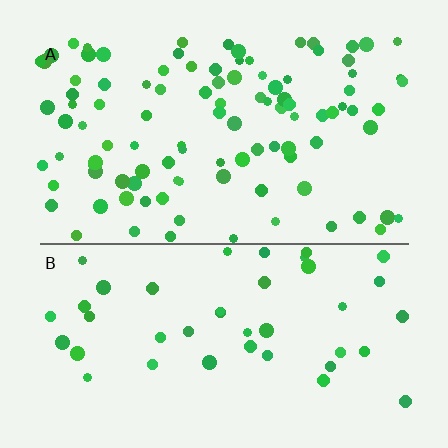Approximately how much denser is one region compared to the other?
Approximately 2.4× — region A over region B.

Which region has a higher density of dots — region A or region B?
A (the top).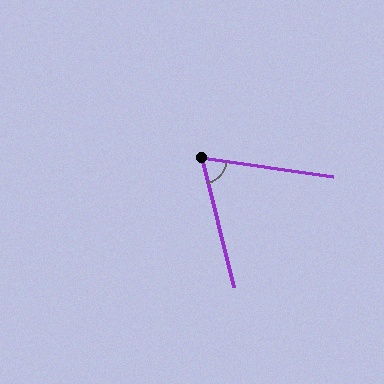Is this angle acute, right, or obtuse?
It is acute.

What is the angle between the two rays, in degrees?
Approximately 68 degrees.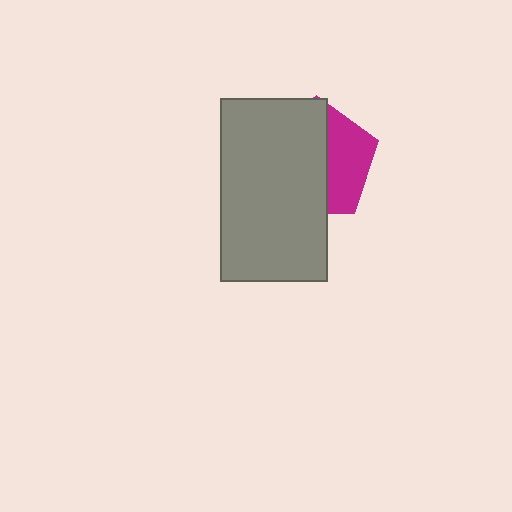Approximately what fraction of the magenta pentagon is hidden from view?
Roughly 62% of the magenta pentagon is hidden behind the gray rectangle.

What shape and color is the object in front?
The object in front is a gray rectangle.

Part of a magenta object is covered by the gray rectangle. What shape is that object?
It is a pentagon.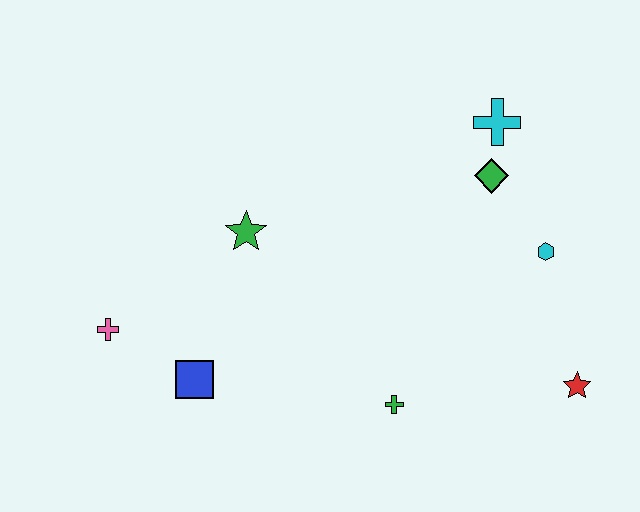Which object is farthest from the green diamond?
The pink cross is farthest from the green diamond.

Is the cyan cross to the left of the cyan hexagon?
Yes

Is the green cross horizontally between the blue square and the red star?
Yes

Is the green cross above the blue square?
No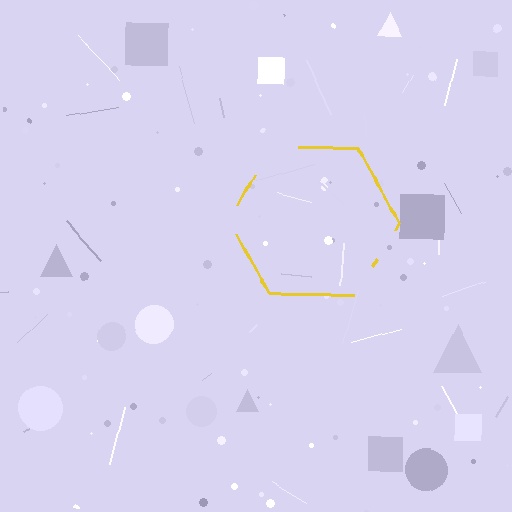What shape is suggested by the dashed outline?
The dashed outline suggests a hexagon.